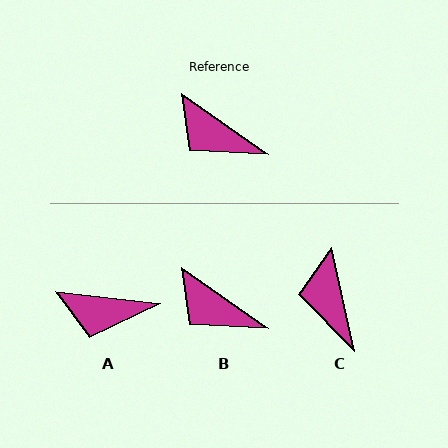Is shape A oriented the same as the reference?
No, it is off by about 28 degrees.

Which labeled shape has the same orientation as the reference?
B.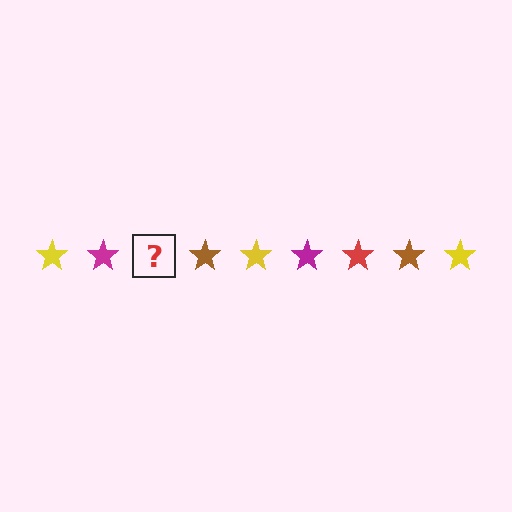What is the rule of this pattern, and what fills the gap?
The rule is that the pattern cycles through yellow, magenta, red, brown stars. The gap should be filled with a red star.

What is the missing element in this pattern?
The missing element is a red star.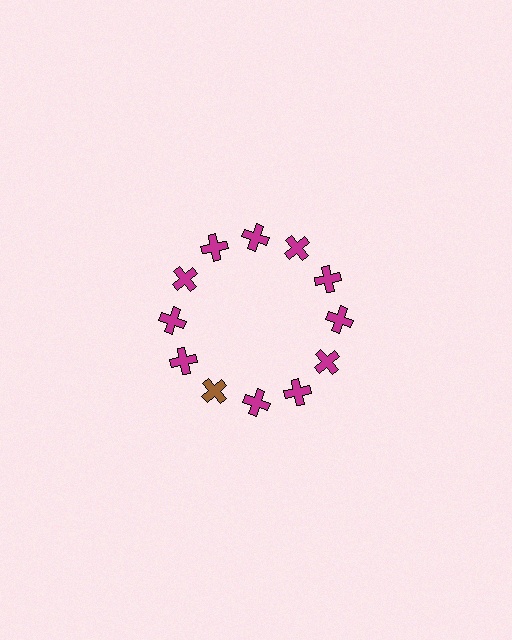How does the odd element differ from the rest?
It has a different color: brown instead of magenta.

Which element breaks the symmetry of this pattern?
The brown cross at roughly the 7 o'clock position breaks the symmetry. All other shapes are magenta crosses.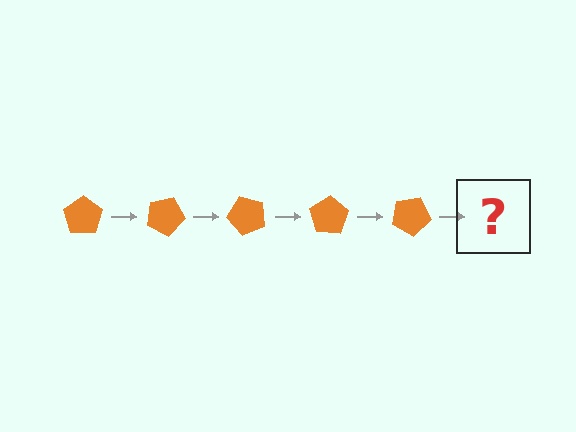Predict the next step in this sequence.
The next step is an orange pentagon rotated 125 degrees.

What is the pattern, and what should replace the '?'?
The pattern is that the pentagon rotates 25 degrees each step. The '?' should be an orange pentagon rotated 125 degrees.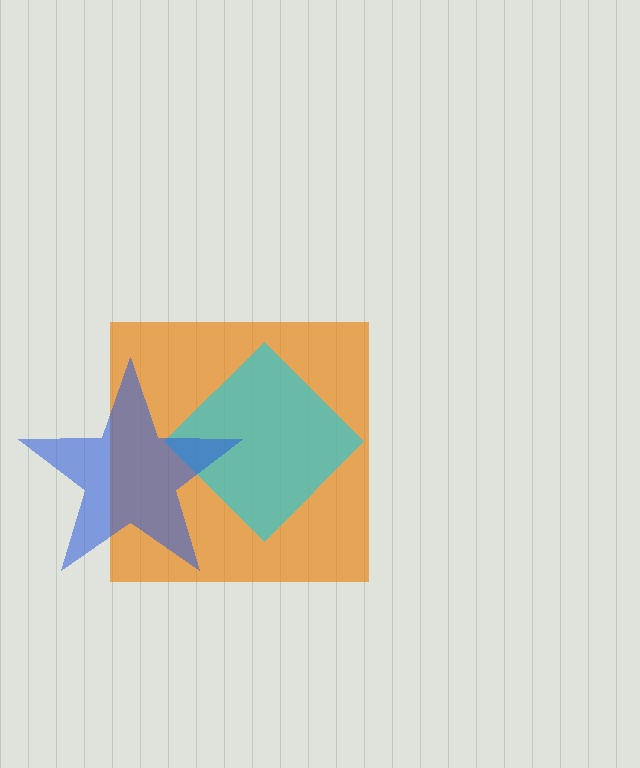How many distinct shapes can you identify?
There are 3 distinct shapes: an orange square, a cyan diamond, a blue star.